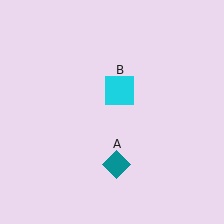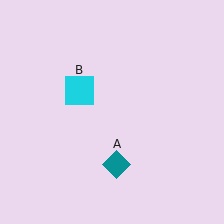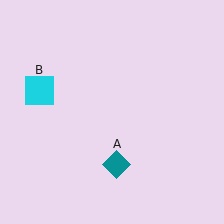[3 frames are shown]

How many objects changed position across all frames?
1 object changed position: cyan square (object B).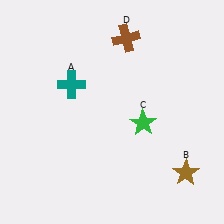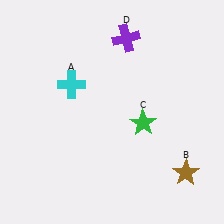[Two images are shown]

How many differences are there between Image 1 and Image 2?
There are 2 differences between the two images.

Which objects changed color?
A changed from teal to cyan. D changed from brown to purple.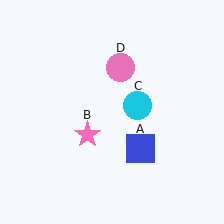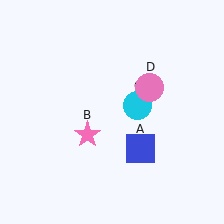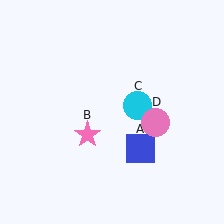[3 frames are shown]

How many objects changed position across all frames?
1 object changed position: pink circle (object D).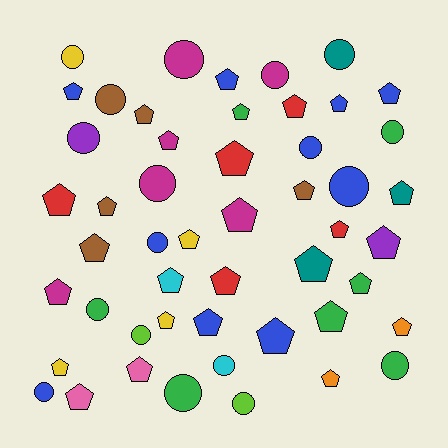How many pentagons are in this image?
There are 32 pentagons.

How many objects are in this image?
There are 50 objects.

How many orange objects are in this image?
There are 2 orange objects.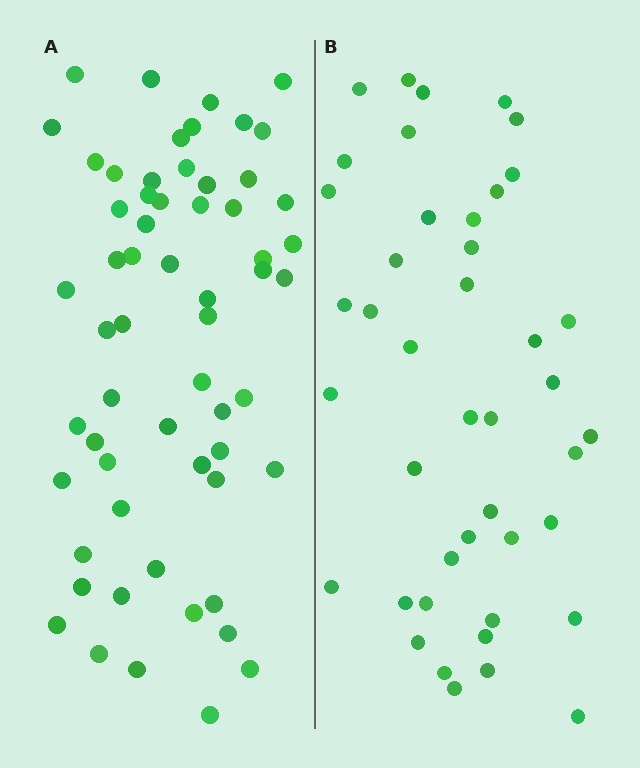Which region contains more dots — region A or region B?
Region A (the left region) has more dots.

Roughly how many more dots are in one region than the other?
Region A has approximately 15 more dots than region B.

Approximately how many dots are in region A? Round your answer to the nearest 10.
About 60 dots.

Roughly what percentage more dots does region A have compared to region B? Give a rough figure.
About 40% more.